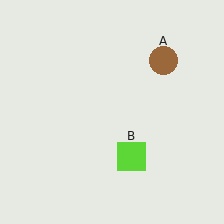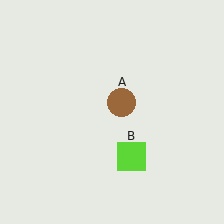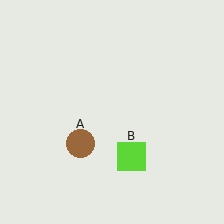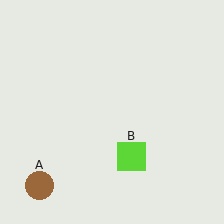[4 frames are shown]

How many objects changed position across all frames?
1 object changed position: brown circle (object A).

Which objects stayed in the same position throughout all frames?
Lime square (object B) remained stationary.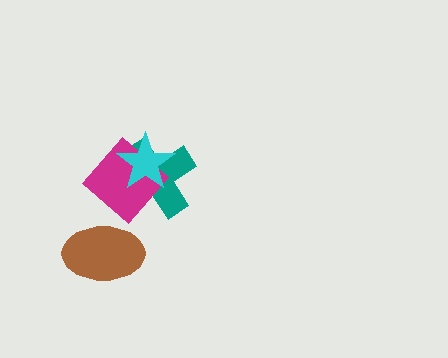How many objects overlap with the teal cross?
2 objects overlap with the teal cross.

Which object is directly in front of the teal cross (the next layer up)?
The magenta diamond is directly in front of the teal cross.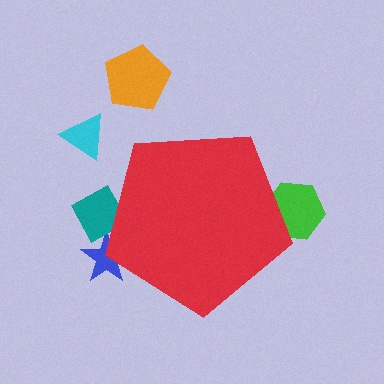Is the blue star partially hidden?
Yes, the blue star is partially hidden behind the red pentagon.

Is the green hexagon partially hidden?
Yes, the green hexagon is partially hidden behind the red pentagon.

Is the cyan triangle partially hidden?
No, the cyan triangle is fully visible.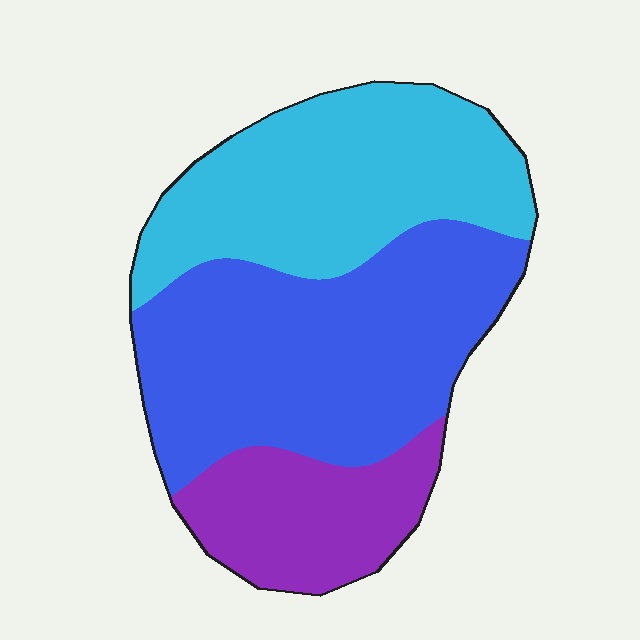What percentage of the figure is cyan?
Cyan takes up between a third and a half of the figure.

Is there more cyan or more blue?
Blue.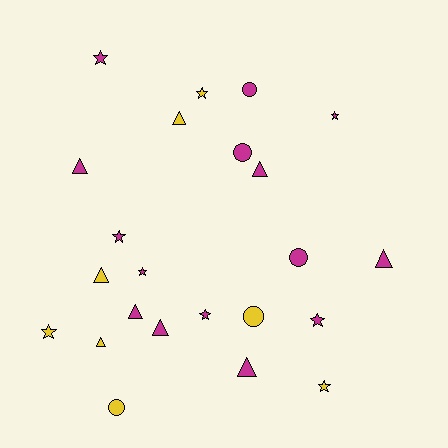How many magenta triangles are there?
There are 6 magenta triangles.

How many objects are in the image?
There are 23 objects.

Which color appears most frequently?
Magenta, with 15 objects.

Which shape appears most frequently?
Star, with 9 objects.